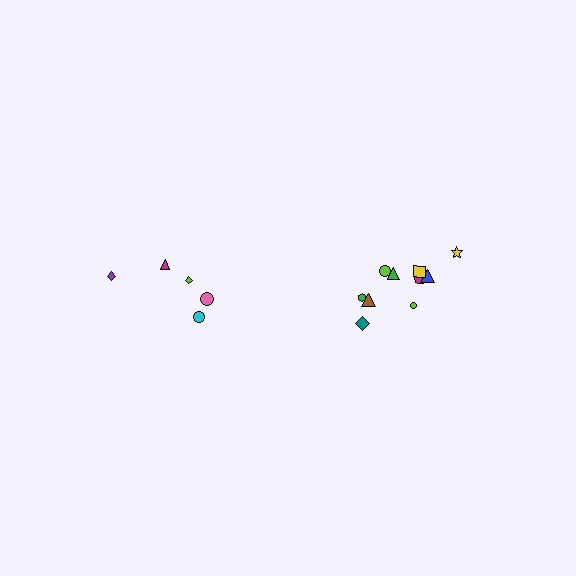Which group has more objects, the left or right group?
The right group.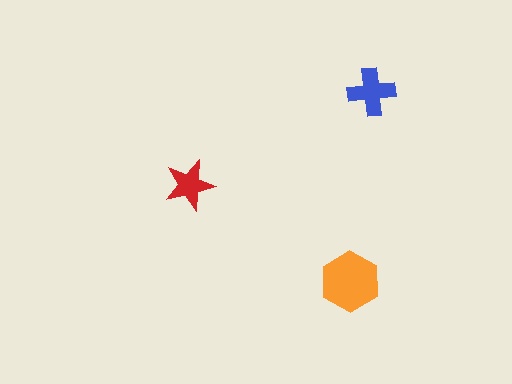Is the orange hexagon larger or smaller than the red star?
Larger.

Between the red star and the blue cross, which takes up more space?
The blue cross.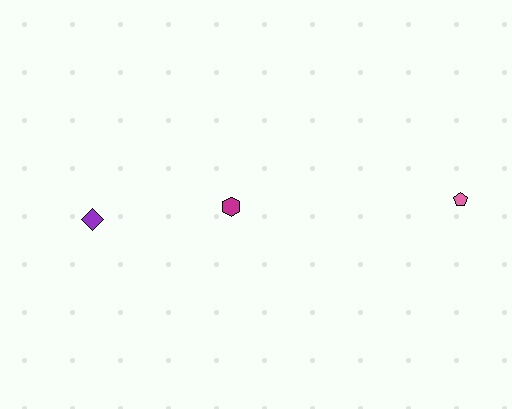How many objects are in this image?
There are 3 objects.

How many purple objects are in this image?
There is 1 purple object.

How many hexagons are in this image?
There is 1 hexagon.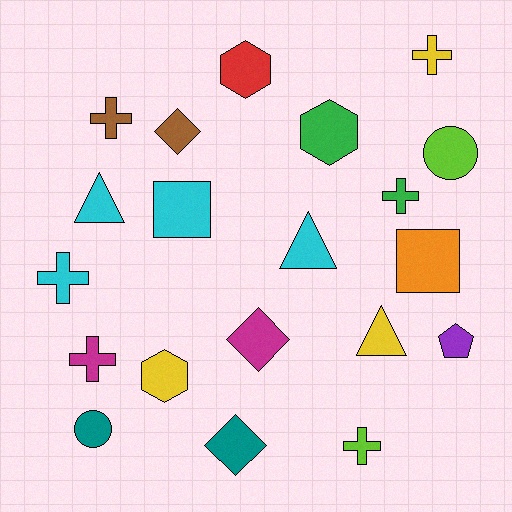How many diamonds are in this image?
There are 3 diamonds.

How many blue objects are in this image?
There are no blue objects.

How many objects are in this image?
There are 20 objects.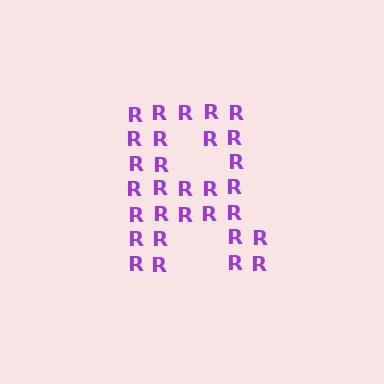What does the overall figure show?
The overall figure shows the letter R.